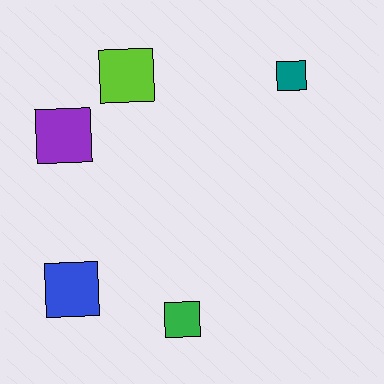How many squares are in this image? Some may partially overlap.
There are 5 squares.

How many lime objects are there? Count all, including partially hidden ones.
There is 1 lime object.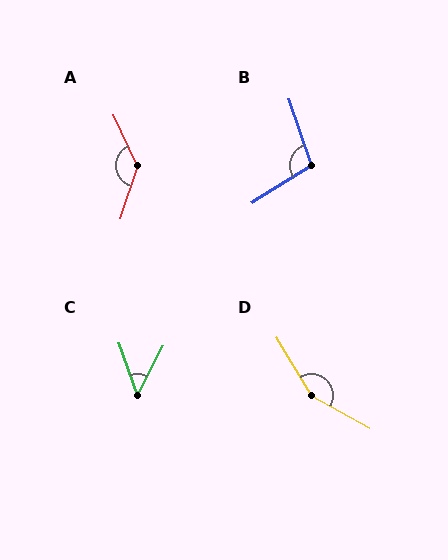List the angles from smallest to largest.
C (46°), B (103°), A (137°), D (150°).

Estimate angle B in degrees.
Approximately 103 degrees.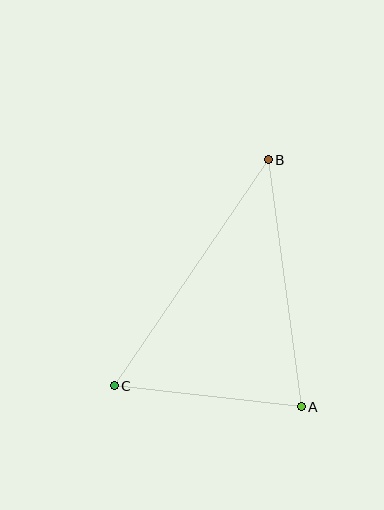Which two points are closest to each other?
Points A and C are closest to each other.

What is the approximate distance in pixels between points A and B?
The distance between A and B is approximately 249 pixels.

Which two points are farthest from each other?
Points B and C are farthest from each other.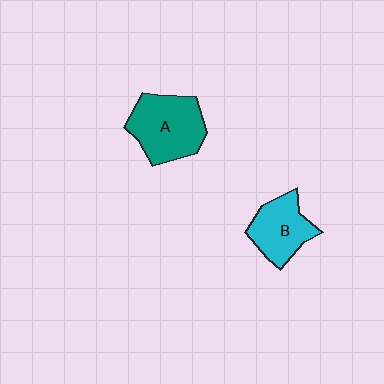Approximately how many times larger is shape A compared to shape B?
Approximately 1.3 times.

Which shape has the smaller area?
Shape B (cyan).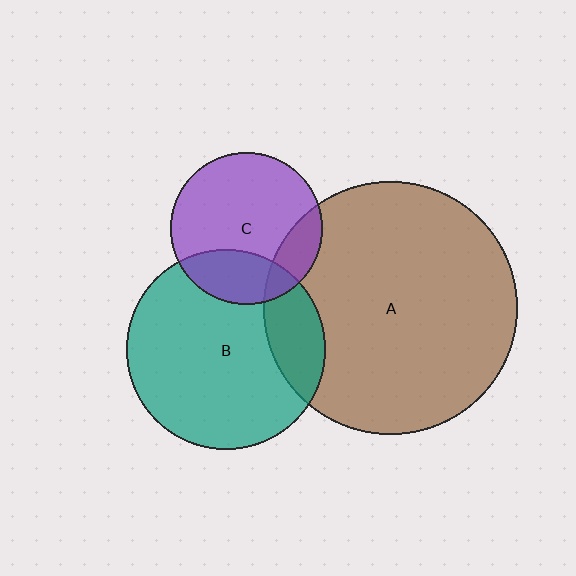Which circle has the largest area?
Circle A (brown).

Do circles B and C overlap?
Yes.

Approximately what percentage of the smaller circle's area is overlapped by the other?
Approximately 25%.